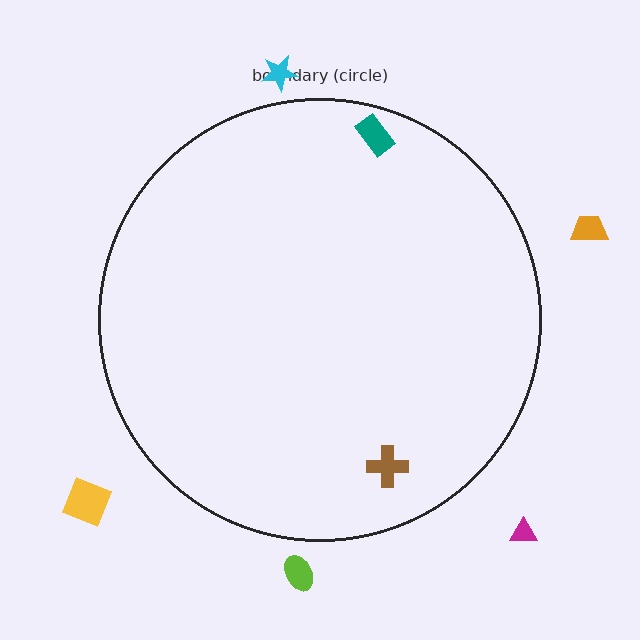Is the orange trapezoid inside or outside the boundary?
Outside.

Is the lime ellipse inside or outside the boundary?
Outside.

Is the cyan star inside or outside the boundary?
Outside.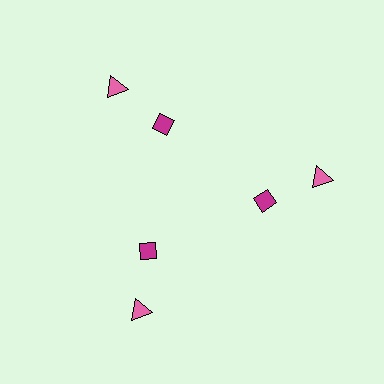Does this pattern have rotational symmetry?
Yes, this pattern has 3-fold rotational symmetry. It looks the same after rotating 120 degrees around the center.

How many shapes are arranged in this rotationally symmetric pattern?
There are 6 shapes, arranged in 3 groups of 2.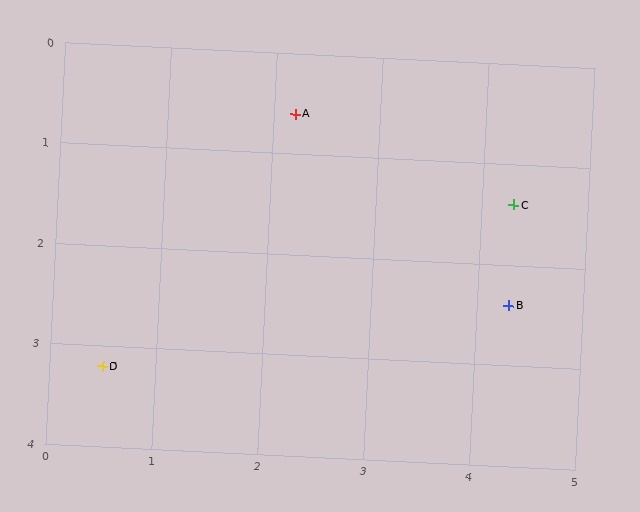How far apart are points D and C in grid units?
Points D and C are about 4.2 grid units apart.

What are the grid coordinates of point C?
Point C is at approximately (4.3, 1.4).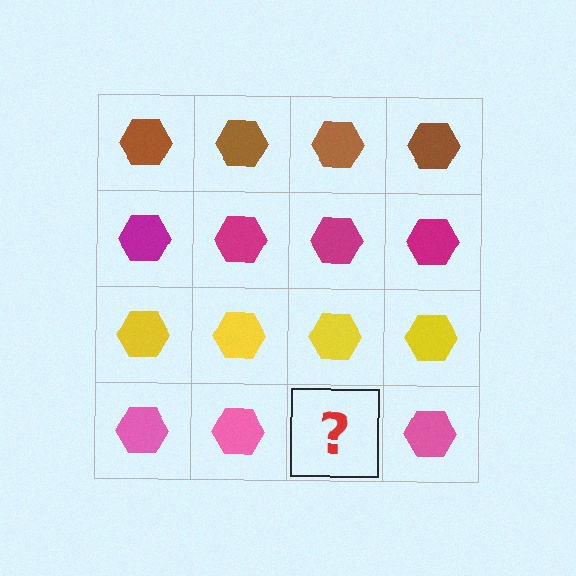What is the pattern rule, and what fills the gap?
The rule is that each row has a consistent color. The gap should be filled with a pink hexagon.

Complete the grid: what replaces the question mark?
The question mark should be replaced with a pink hexagon.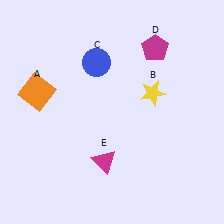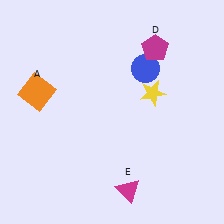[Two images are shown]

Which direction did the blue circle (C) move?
The blue circle (C) moved right.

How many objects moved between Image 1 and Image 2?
2 objects moved between the two images.